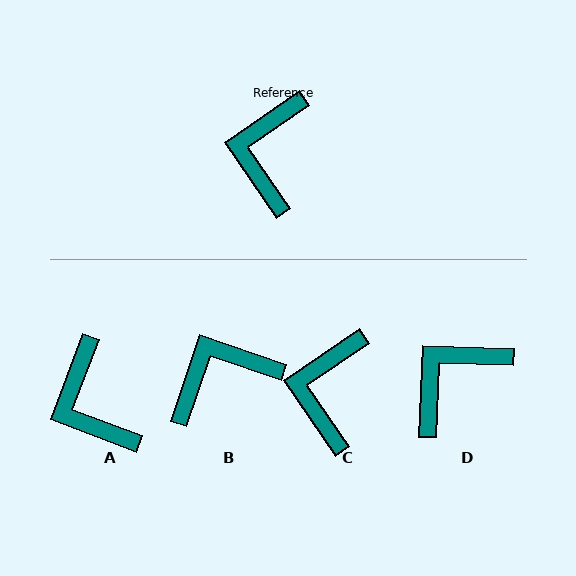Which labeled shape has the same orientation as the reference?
C.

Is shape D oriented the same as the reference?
No, it is off by about 36 degrees.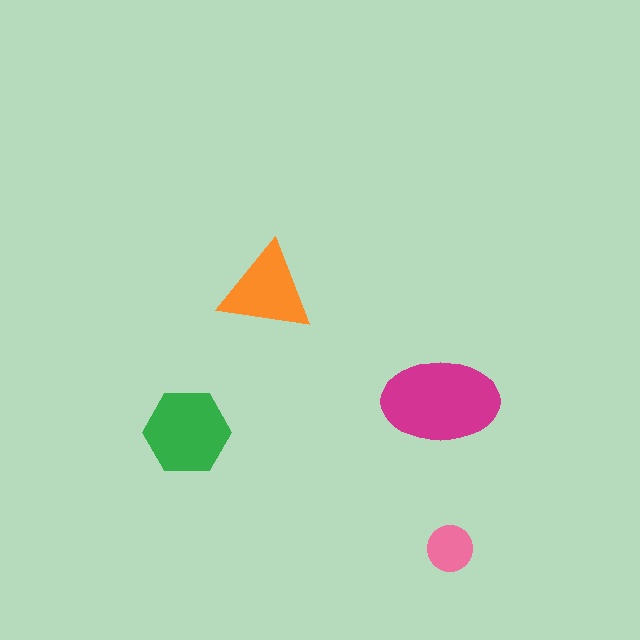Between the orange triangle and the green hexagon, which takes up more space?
The green hexagon.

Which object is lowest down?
The pink circle is bottommost.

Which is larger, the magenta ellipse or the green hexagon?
The magenta ellipse.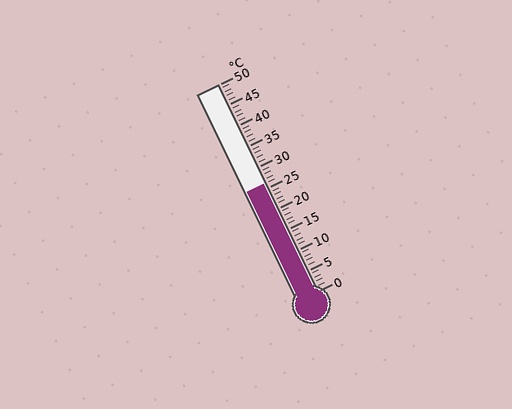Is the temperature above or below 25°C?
The temperature is above 25°C.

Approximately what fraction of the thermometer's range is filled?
The thermometer is filled to approximately 50% of its range.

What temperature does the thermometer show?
The thermometer shows approximately 26°C.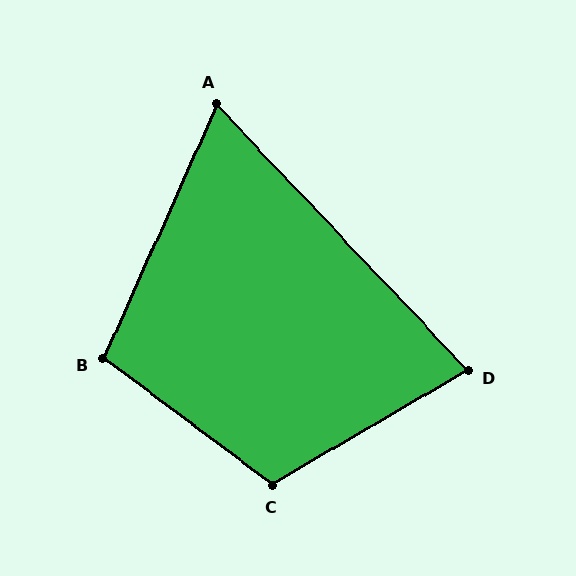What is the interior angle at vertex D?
Approximately 77 degrees (acute).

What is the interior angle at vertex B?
Approximately 103 degrees (obtuse).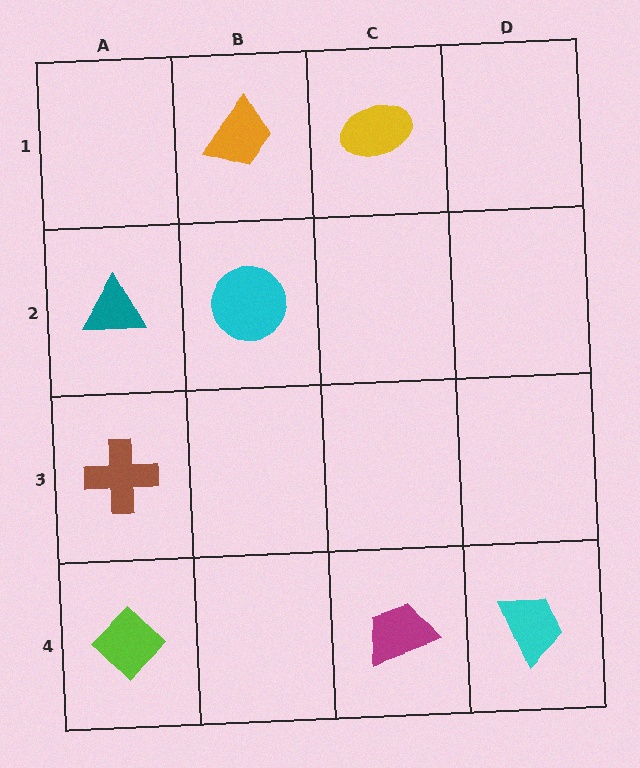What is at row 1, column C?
A yellow ellipse.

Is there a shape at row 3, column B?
No, that cell is empty.